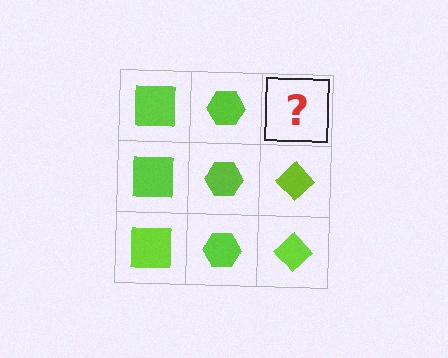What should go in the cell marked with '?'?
The missing cell should contain a lime diamond.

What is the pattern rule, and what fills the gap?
The rule is that each column has a consistent shape. The gap should be filled with a lime diamond.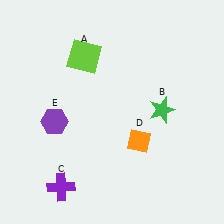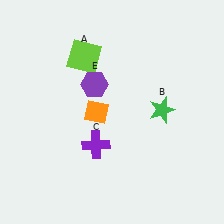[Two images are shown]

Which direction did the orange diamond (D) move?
The orange diamond (D) moved left.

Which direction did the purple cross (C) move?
The purple cross (C) moved up.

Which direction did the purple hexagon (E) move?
The purple hexagon (E) moved right.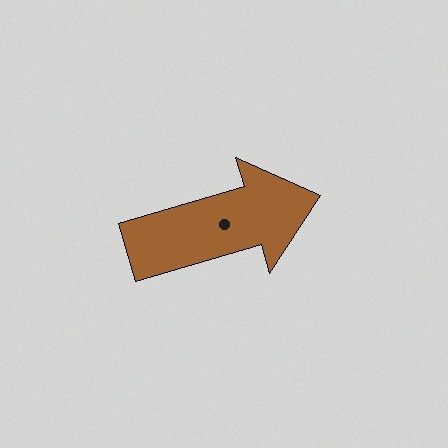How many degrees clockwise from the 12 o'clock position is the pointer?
Approximately 74 degrees.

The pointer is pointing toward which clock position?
Roughly 2 o'clock.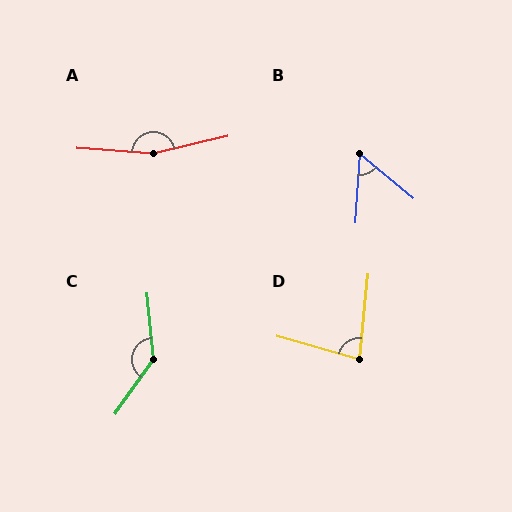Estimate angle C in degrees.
Approximately 139 degrees.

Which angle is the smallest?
B, at approximately 54 degrees.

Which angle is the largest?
A, at approximately 163 degrees.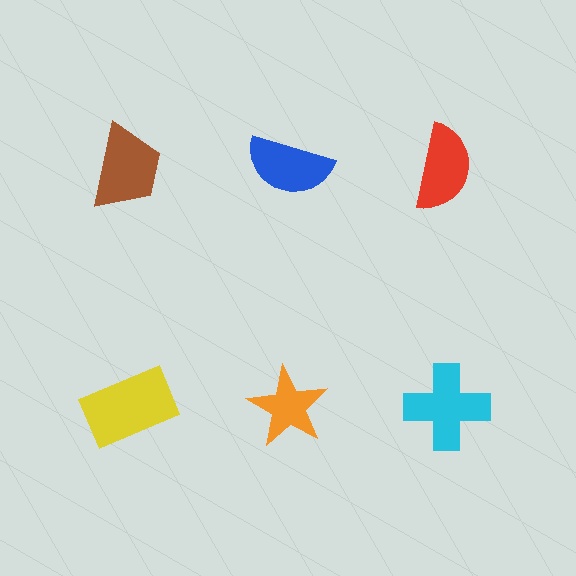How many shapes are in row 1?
3 shapes.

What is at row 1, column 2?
A blue semicircle.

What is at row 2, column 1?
A yellow rectangle.